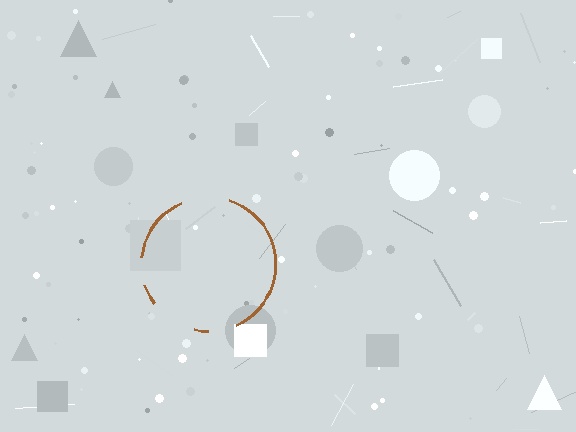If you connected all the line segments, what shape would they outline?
They would outline a circle.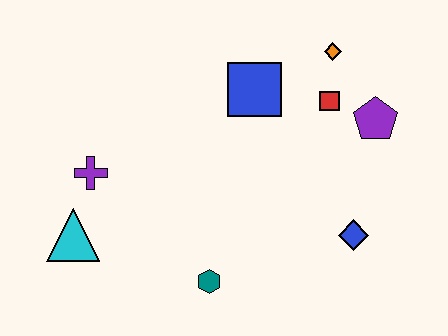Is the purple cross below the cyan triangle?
No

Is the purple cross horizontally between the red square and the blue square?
No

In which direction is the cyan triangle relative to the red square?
The cyan triangle is to the left of the red square.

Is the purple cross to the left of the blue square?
Yes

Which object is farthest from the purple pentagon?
The cyan triangle is farthest from the purple pentagon.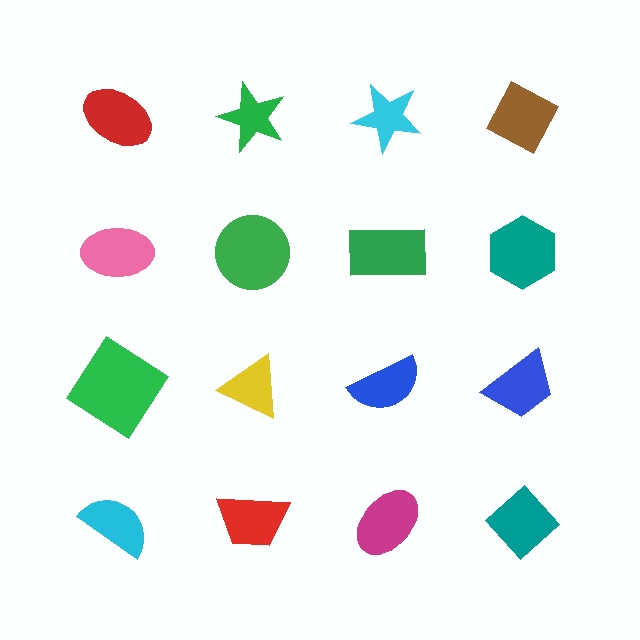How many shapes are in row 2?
4 shapes.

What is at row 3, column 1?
A green diamond.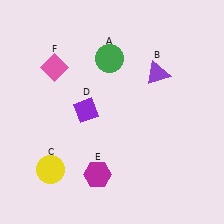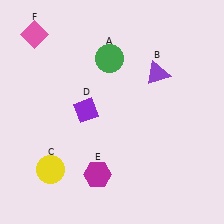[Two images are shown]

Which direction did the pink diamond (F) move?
The pink diamond (F) moved up.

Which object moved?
The pink diamond (F) moved up.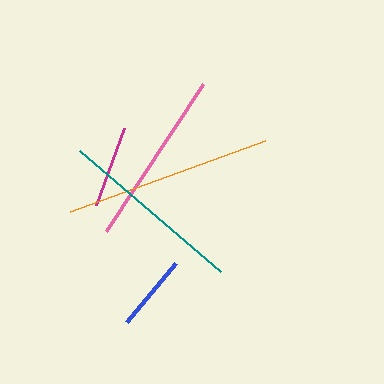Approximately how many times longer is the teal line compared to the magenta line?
The teal line is approximately 2.3 times the length of the magenta line.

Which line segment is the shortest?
The blue line is the shortest at approximately 77 pixels.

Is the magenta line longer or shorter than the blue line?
The magenta line is longer than the blue line.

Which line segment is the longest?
The orange line is the longest at approximately 207 pixels.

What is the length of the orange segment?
The orange segment is approximately 207 pixels long.